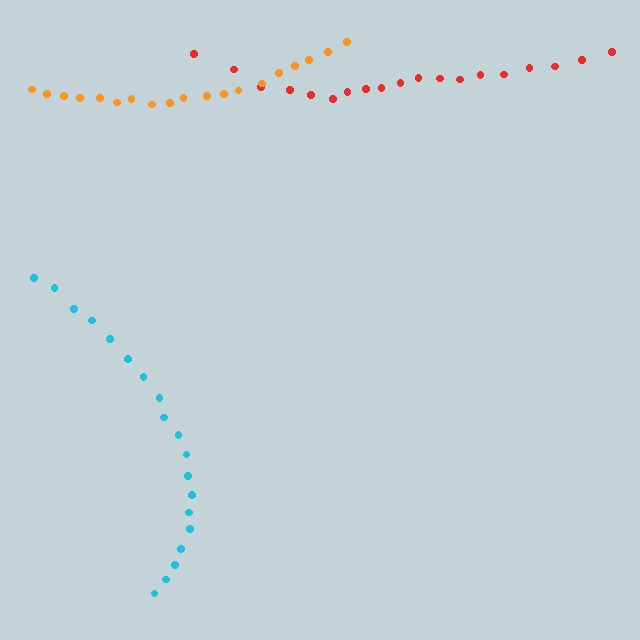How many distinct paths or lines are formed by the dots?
There are 3 distinct paths.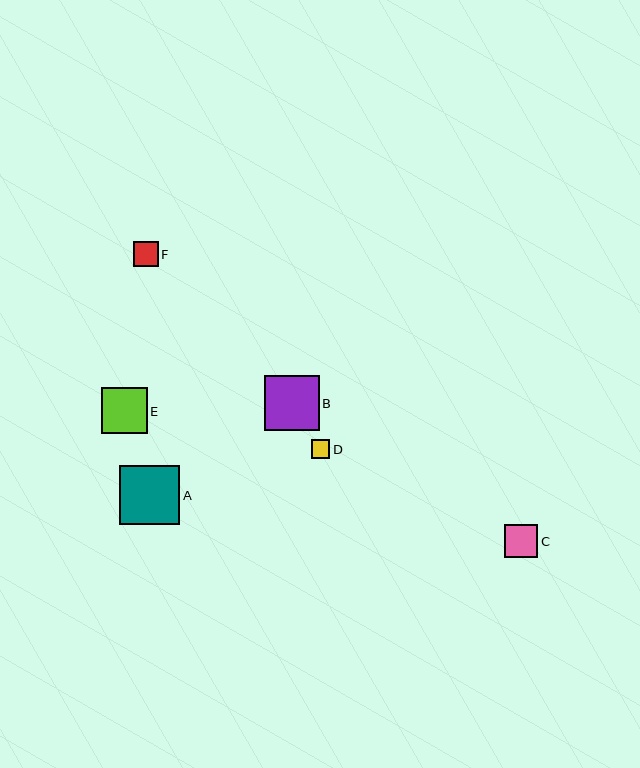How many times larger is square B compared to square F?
Square B is approximately 2.2 times the size of square F.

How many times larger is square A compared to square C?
Square A is approximately 1.8 times the size of square C.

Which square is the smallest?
Square D is the smallest with a size of approximately 18 pixels.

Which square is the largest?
Square A is the largest with a size of approximately 60 pixels.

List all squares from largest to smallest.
From largest to smallest: A, B, E, C, F, D.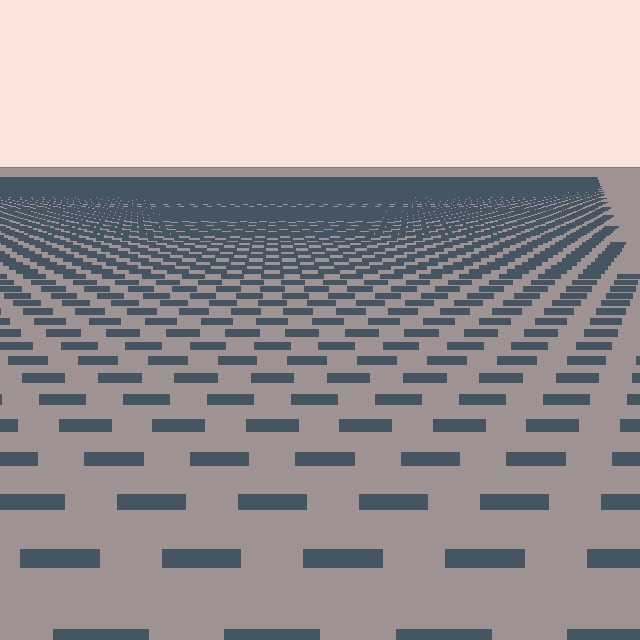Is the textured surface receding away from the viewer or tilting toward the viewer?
The surface is receding away from the viewer. Texture elements get smaller and denser toward the top.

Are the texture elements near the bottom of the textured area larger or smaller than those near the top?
Larger. Near the bottom, elements are closer to the viewer and appear at a bigger on-screen size.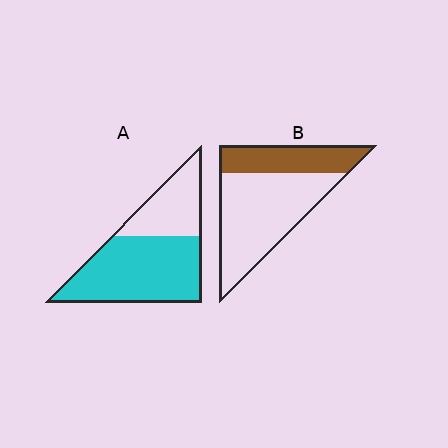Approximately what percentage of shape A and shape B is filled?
A is approximately 65% and B is approximately 30%.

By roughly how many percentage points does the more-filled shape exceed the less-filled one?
By roughly 35 percentage points (A over B).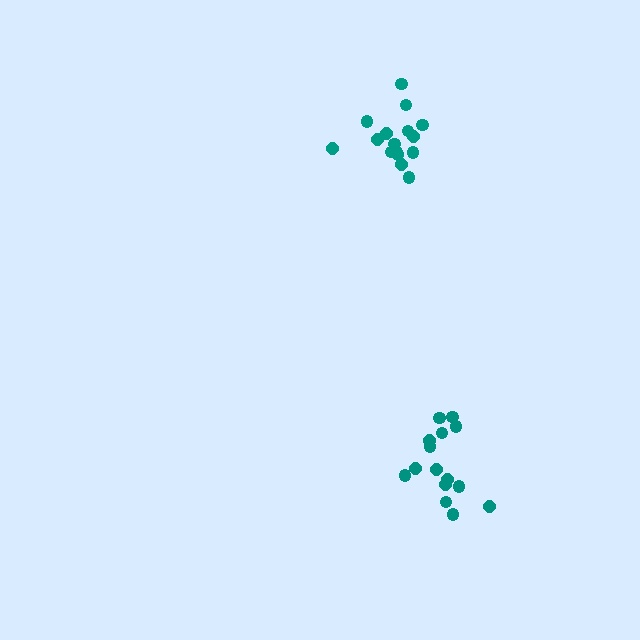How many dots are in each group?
Group 1: 16 dots, Group 2: 15 dots (31 total).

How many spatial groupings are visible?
There are 2 spatial groupings.